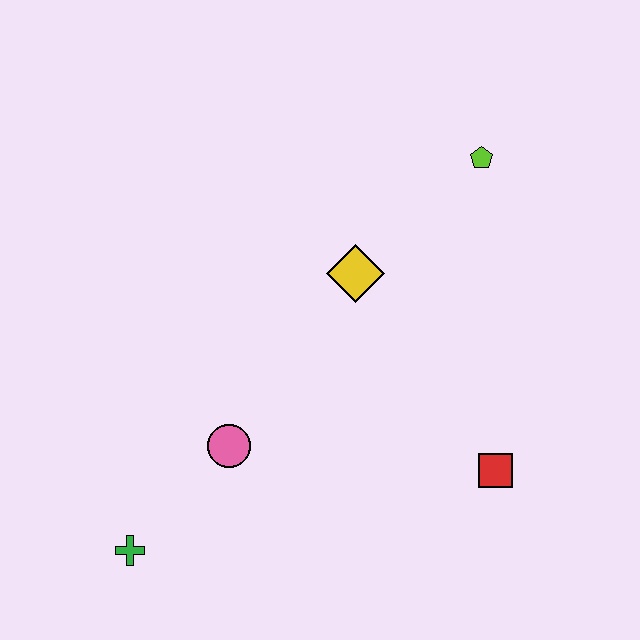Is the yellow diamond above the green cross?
Yes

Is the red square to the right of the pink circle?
Yes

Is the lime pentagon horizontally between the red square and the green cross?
Yes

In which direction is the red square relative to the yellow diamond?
The red square is below the yellow diamond.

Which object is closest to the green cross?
The pink circle is closest to the green cross.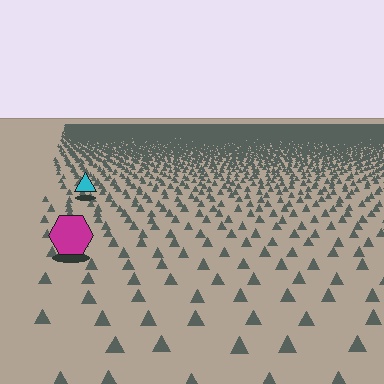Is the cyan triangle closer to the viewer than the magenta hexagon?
No. The magenta hexagon is closer — you can tell from the texture gradient: the ground texture is coarser near it.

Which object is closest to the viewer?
The magenta hexagon is closest. The texture marks near it are larger and more spread out.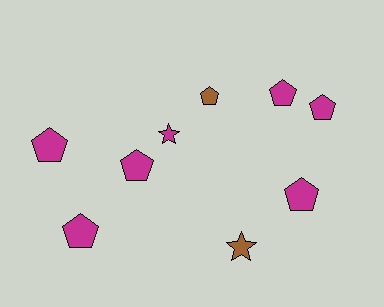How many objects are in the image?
There are 9 objects.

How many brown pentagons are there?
There is 1 brown pentagon.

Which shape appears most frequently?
Pentagon, with 7 objects.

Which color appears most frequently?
Magenta, with 7 objects.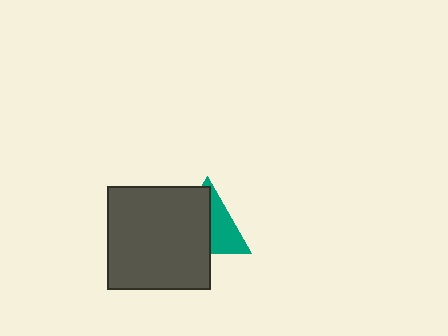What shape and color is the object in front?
The object in front is a dark gray square.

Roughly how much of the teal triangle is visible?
A small part of it is visible (roughly 43%).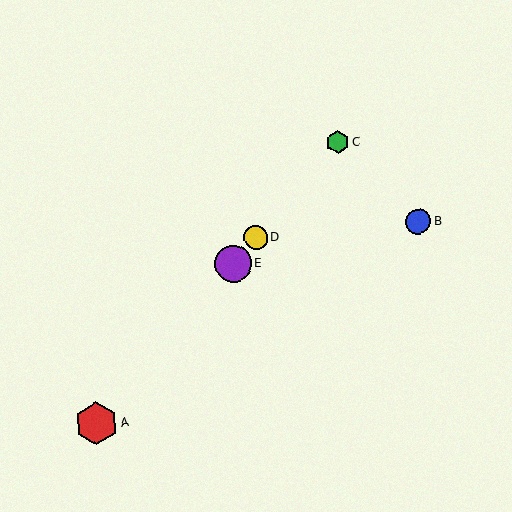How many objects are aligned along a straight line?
4 objects (A, C, D, E) are aligned along a straight line.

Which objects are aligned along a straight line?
Objects A, C, D, E are aligned along a straight line.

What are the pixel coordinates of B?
Object B is at (418, 222).